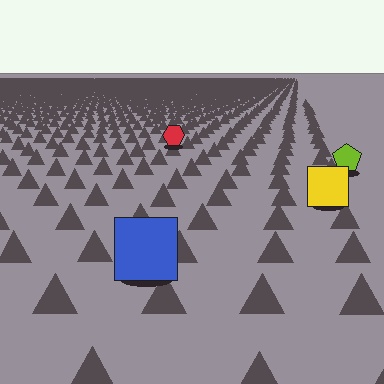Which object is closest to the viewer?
The blue square is closest. The texture marks near it are larger and more spread out.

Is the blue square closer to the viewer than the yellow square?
Yes. The blue square is closer — you can tell from the texture gradient: the ground texture is coarser near it.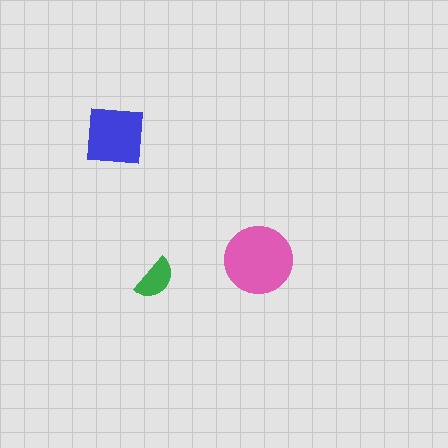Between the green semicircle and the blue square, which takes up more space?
The blue square.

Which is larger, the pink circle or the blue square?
The pink circle.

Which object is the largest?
The pink circle.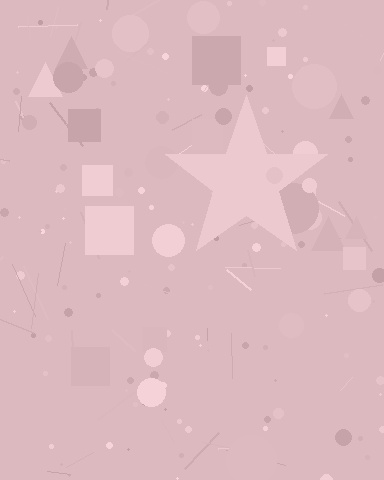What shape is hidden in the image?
A star is hidden in the image.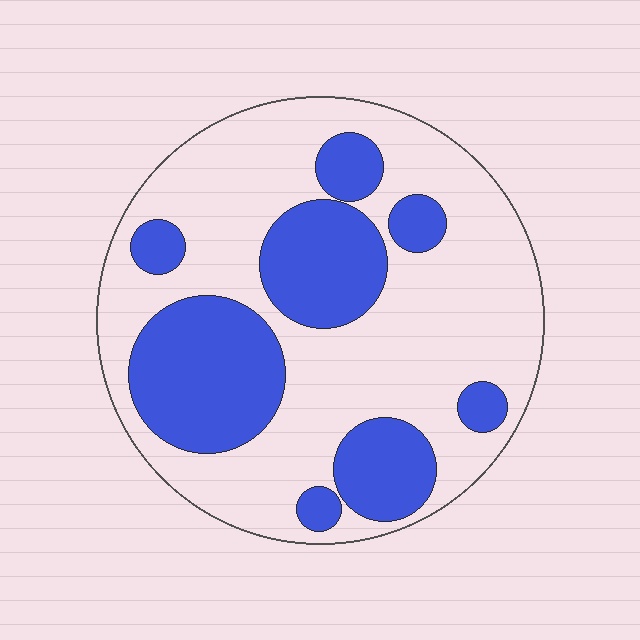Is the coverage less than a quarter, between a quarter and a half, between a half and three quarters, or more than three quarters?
Between a quarter and a half.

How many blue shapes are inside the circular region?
8.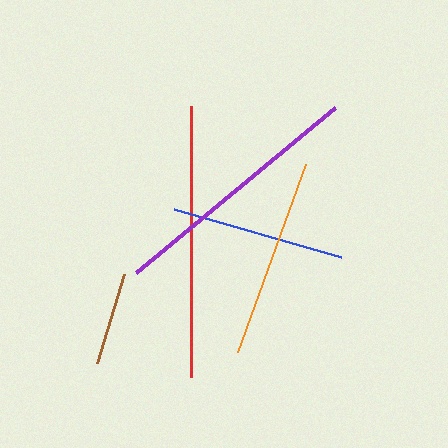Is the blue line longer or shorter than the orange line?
The orange line is longer than the blue line.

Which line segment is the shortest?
The brown line is the shortest at approximately 92 pixels.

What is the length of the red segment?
The red segment is approximately 271 pixels long.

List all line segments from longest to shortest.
From longest to shortest: red, purple, orange, blue, brown.